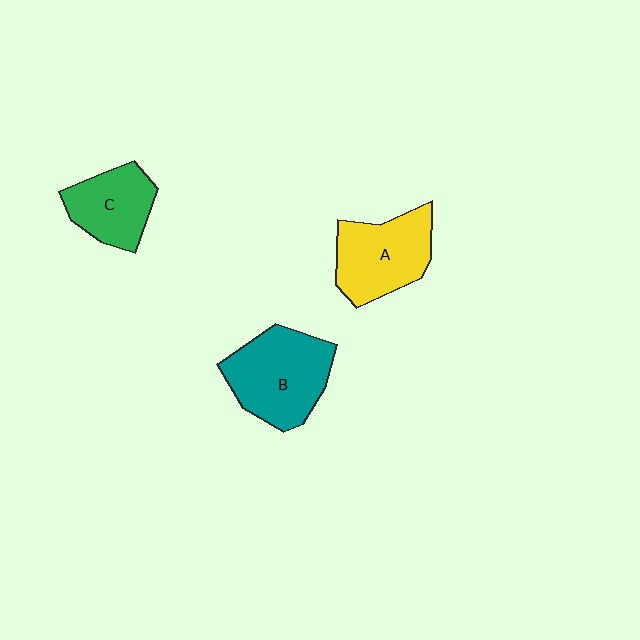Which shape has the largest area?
Shape B (teal).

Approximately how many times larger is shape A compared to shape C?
Approximately 1.3 times.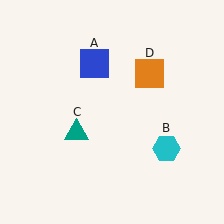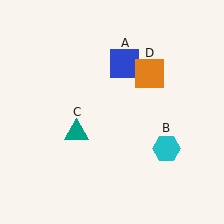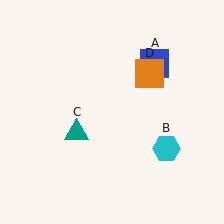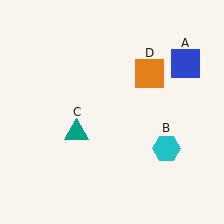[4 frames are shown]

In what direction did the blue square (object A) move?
The blue square (object A) moved right.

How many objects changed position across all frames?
1 object changed position: blue square (object A).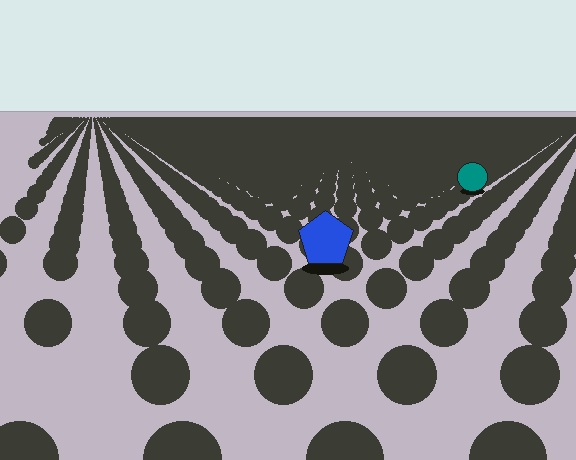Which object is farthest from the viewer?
The teal circle is farthest from the viewer. It appears smaller and the ground texture around it is denser.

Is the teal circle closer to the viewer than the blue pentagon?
No. The blue pentagon is closer — you can tell from the texture gradient: the ground texture is coarser near it.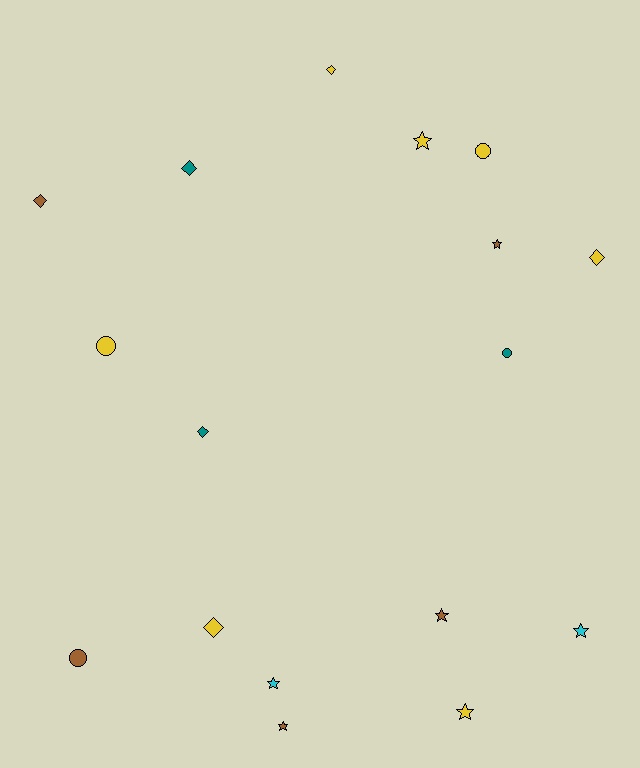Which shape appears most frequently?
Star, with 7 objects.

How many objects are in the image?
There are 17 objects.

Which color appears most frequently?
Yellow, with 7 objects.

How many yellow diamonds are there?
There are 3 yellow diamonds.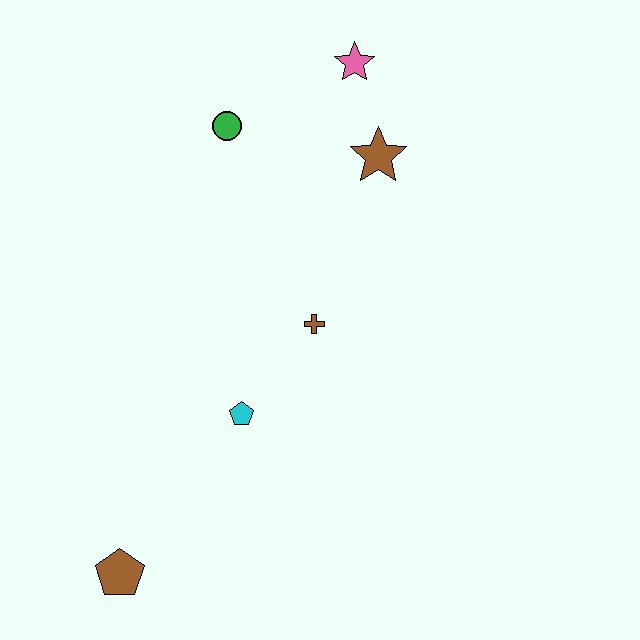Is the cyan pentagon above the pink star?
No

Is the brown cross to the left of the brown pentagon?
No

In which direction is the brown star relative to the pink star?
The brown star is below the pink star.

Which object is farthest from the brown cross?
The brown pentagon is farthest from the brown cross.